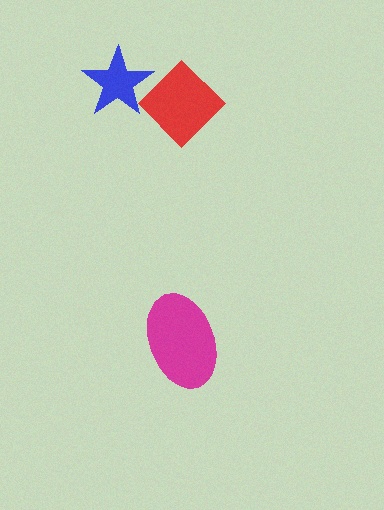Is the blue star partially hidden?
No, no other shape covers it.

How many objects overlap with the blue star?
1 object overlaps with the blue star.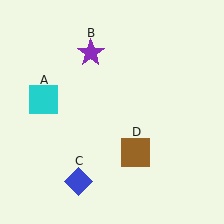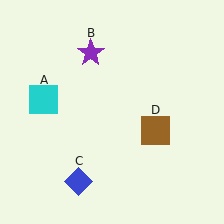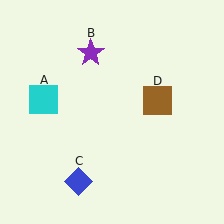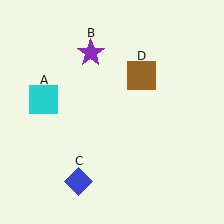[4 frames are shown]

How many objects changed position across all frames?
1 object changed position: brown square (object D).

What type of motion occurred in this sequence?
The brown square (object D) rotated counterclockwise around the center of the scene.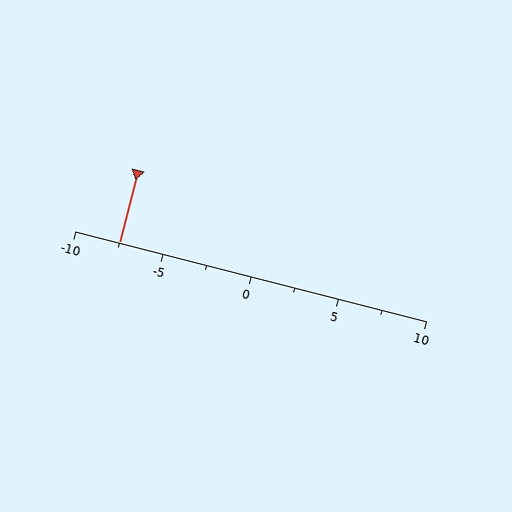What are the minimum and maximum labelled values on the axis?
The axis runs from -10 to 10.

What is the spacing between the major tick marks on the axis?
The major ticks are spaced 5 apart.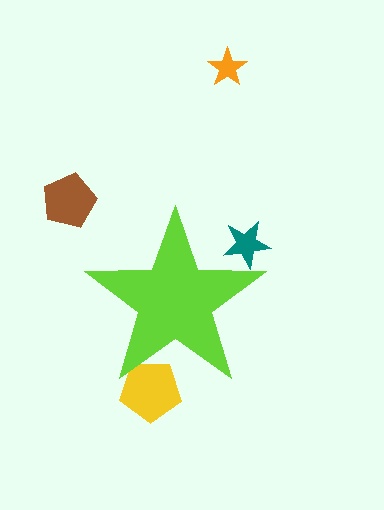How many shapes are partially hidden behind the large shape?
2 shapes are partially hidden.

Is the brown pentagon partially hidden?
No, the brown pentagon is fully visible.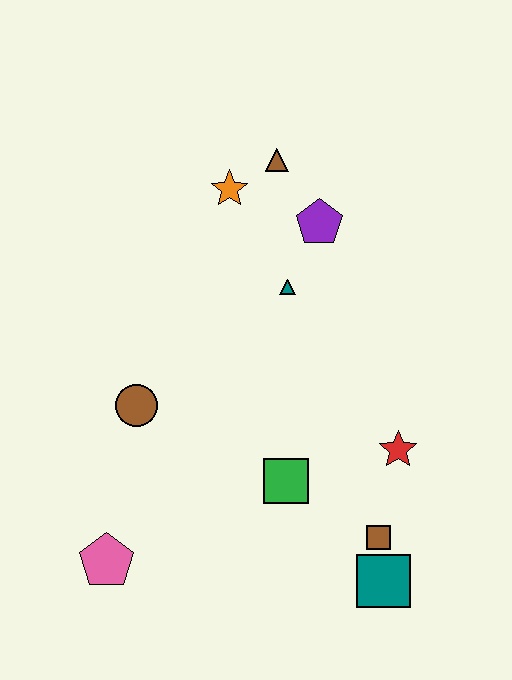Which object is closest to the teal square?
The brown square is closest to the teal square.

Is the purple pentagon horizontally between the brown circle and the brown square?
Yes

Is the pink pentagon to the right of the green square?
No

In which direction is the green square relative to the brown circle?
The green square is to the right of the brown circle.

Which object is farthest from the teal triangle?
The pink pentagon is farthest from the teal triangle.